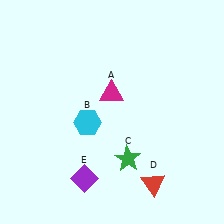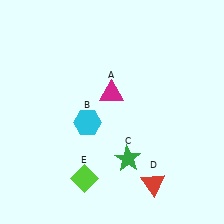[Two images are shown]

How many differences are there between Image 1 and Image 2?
There is 1 difference between the two images.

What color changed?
The diamond (E) changed from purple in Image 1 to lime in Image 2.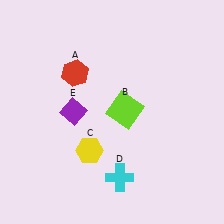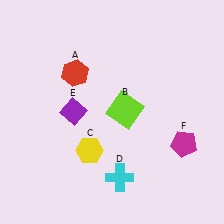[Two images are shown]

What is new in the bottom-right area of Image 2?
A magenta pentagon (F) was added in the bottom-right area of Image 2.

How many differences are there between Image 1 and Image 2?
There is 1 difference between the two images.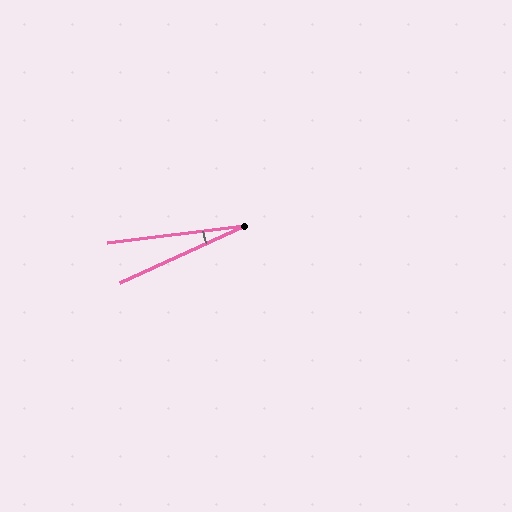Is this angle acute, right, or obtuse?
It is acute.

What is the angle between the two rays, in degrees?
Approximately 18 degrees.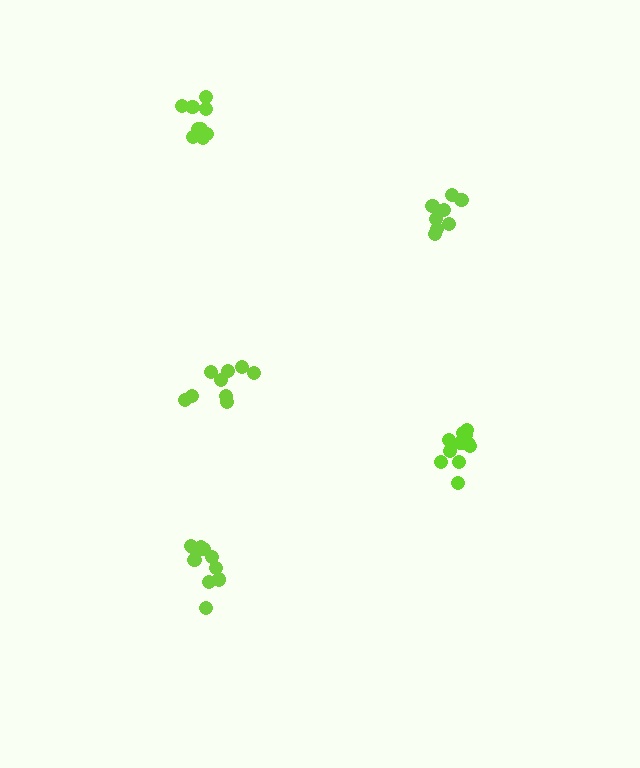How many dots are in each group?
Group 1: 8 dots, Group 2: 9 dots, Group 3: 12 dots, Group 4: 9 dots, Group 5: 11 dots (49 total).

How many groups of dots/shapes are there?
There are 5 groups.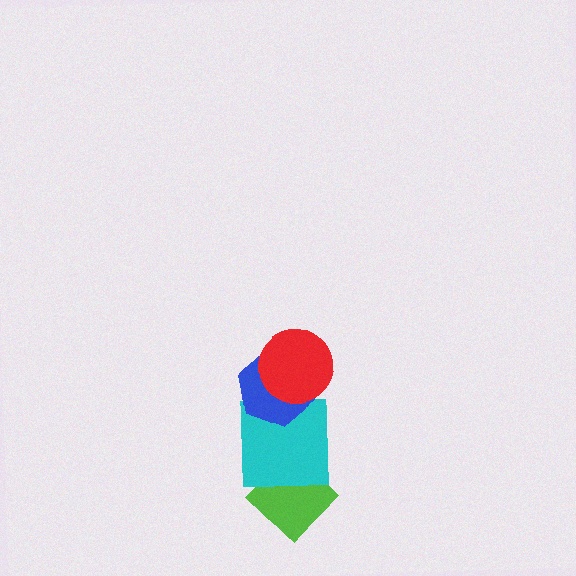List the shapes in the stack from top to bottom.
From top to bottom: the red circle, the blue hexagon, the cyan square, the lime diamond.